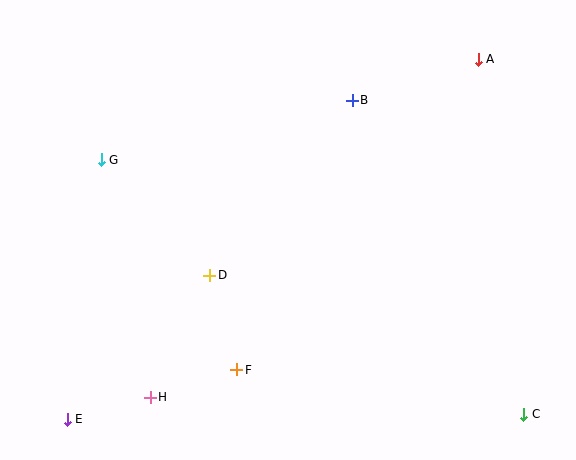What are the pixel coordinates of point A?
Point A is at (478, 59).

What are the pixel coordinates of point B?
Point B is at (352, 100).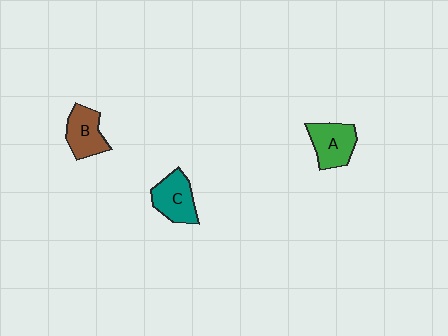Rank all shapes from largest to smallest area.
From largest to smallest: A (green), C (teal), B (brown).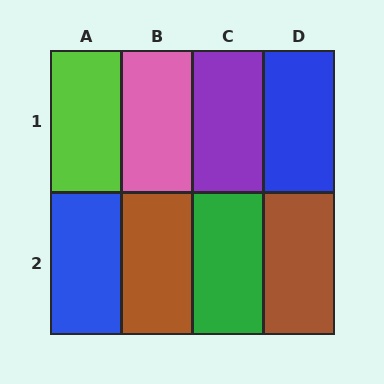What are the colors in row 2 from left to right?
Blue, brown, green, brown.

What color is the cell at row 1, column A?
Lime.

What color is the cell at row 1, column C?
Purple.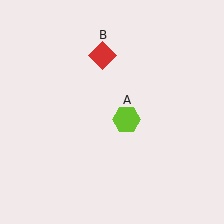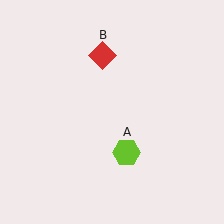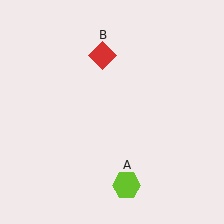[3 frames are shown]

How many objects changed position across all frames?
1 object changed position: lime hexagon (object A).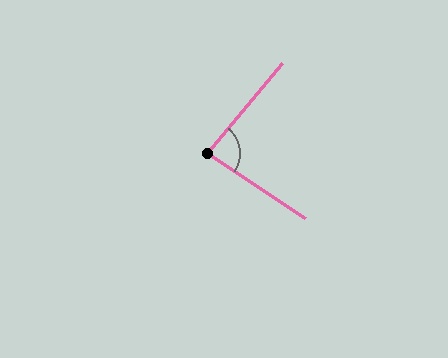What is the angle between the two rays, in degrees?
Approximately 84 degrees.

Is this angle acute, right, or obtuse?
It is acute.